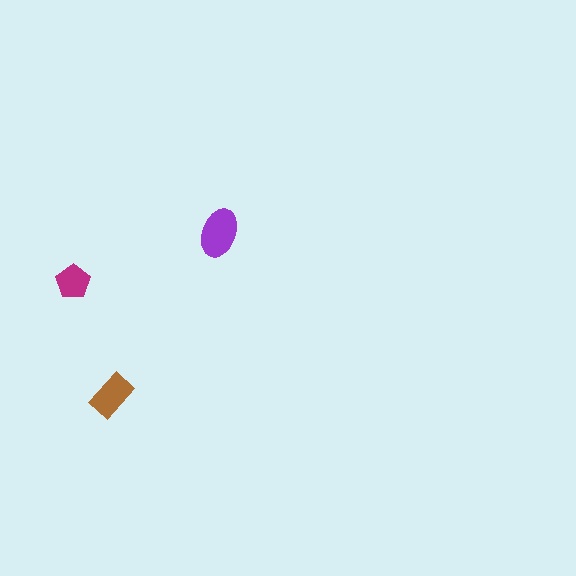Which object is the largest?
The purple ellipse.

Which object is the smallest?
The magenta pentagon.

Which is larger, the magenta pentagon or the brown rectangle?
The brown rectangle.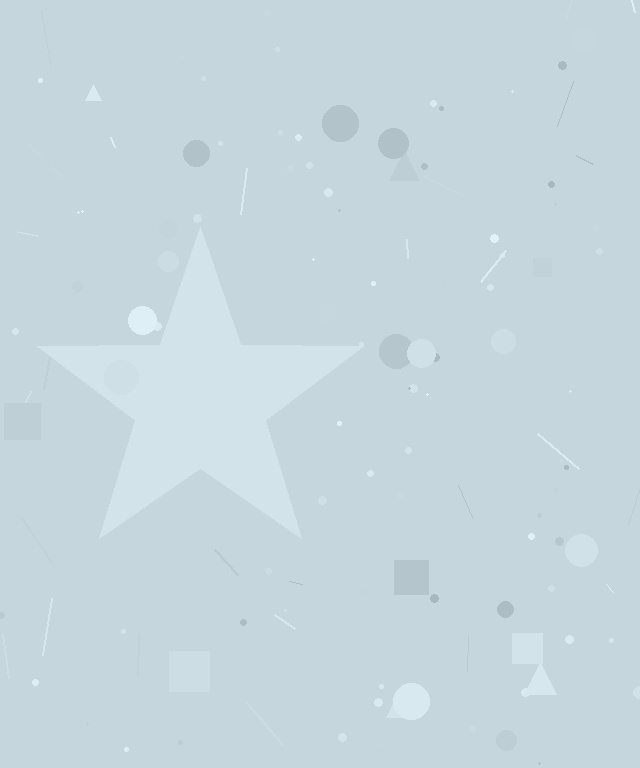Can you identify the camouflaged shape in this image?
The camouflaged shape is a star.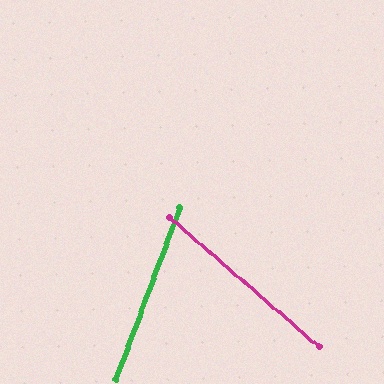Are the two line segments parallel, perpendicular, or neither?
Neither parallel nor perpendicular — they differ by about 69°.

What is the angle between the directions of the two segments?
Approximately 69 degrees.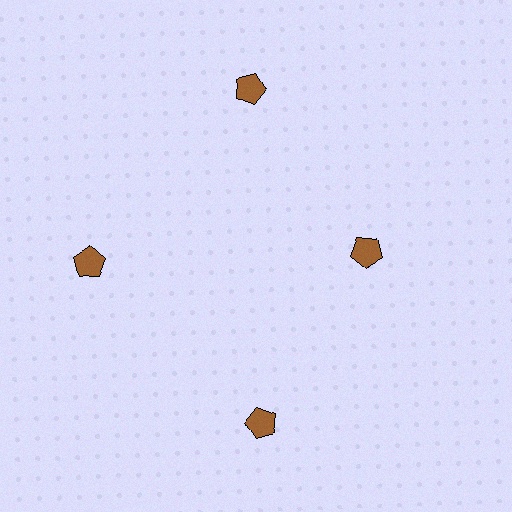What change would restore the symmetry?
The symmetry would be restored by moving it outward, back onto the ring so that all 4 pentagons sit at equal angles and equal distance from the center.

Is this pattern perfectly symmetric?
No. The 4 brown pentagons are arranged in a ring, but one element near the 3 o'clock position is pulled inward toward the center, breaking the 4-fold rotational symmetry.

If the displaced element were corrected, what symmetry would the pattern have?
It would have 4-fold rotational symmetry — the pattern would map onto itself every 90 degrees.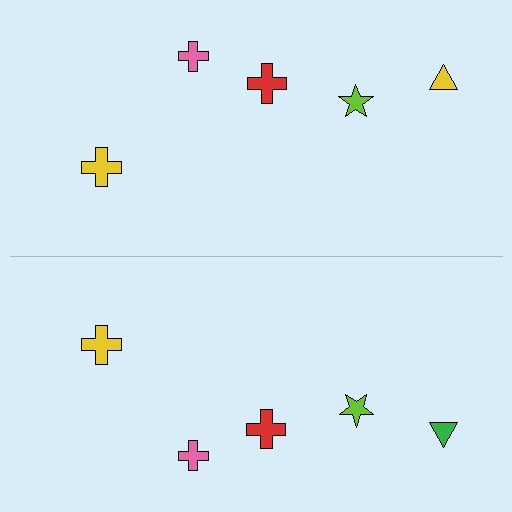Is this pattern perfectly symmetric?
No, the pattern is not perfectly symmetric. The green triangle on the bottom side breaks the symmetry — its mirror counterpart is yellow.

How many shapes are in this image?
There are 10 shapes in this image.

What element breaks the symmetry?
The green triangle on the bottom side breaks the symmetry — its mirror counterpart is yellow.